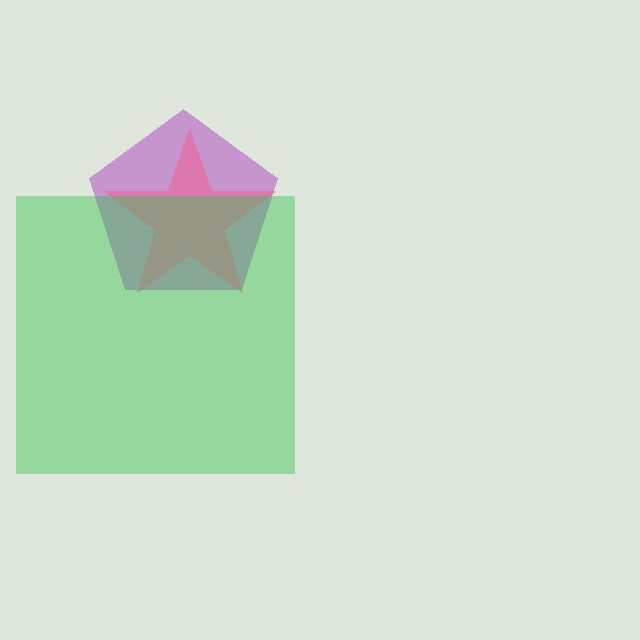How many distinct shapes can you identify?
There are 3 distinct shapes: a purple pentagon, a pink star, a green square.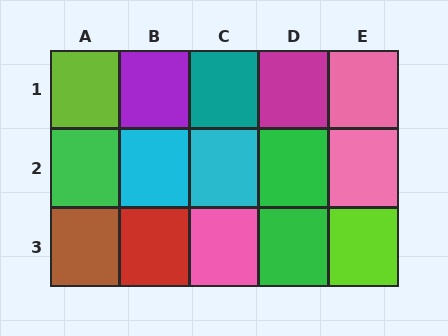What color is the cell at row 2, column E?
Pink.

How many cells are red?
1 cell is red.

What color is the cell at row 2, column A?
Green.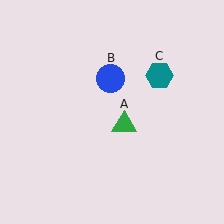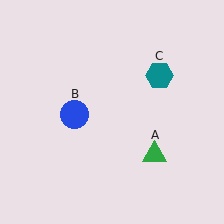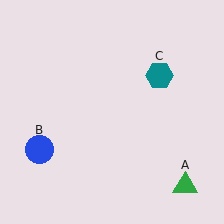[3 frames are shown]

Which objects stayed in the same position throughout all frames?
Teal hexagon (object C) remained stationary.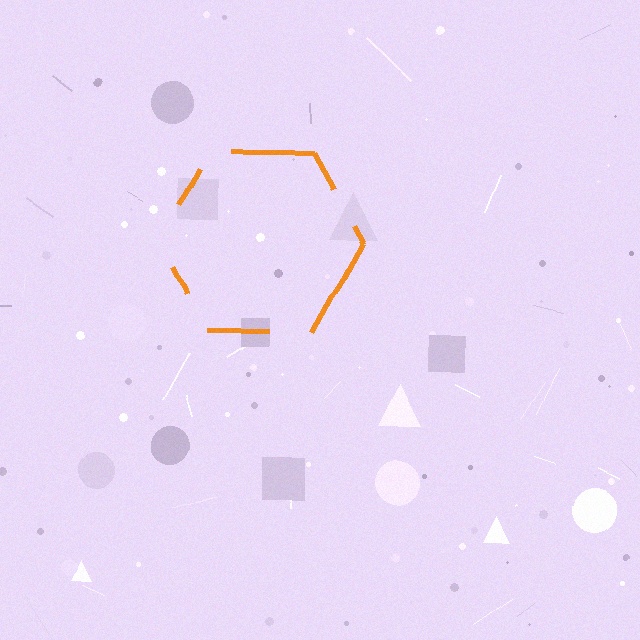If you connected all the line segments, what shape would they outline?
They would outline a hexagon.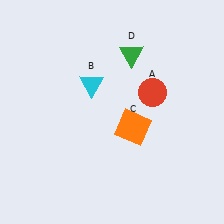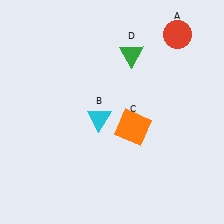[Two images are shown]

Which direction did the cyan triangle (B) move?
The cyan triangle (B) moved down.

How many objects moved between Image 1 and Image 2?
2 objects moved between the two images.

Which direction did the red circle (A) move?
The red circle (A) moved up.